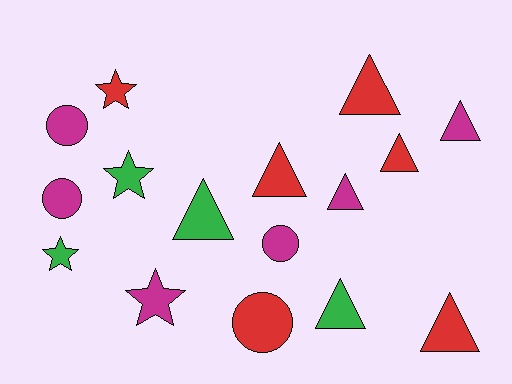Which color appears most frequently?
Red, with 6 objects.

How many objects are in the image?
There are 16 objects.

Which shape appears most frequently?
Triangle, with 8 objects.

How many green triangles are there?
There are 2 green triangles.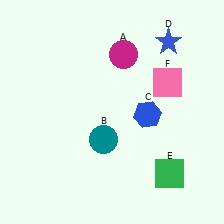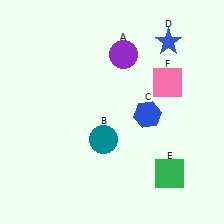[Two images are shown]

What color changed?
The circle (A) changed from magenta in Image 1 to purple in Image 2.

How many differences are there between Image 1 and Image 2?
There is 1 difference between the two images.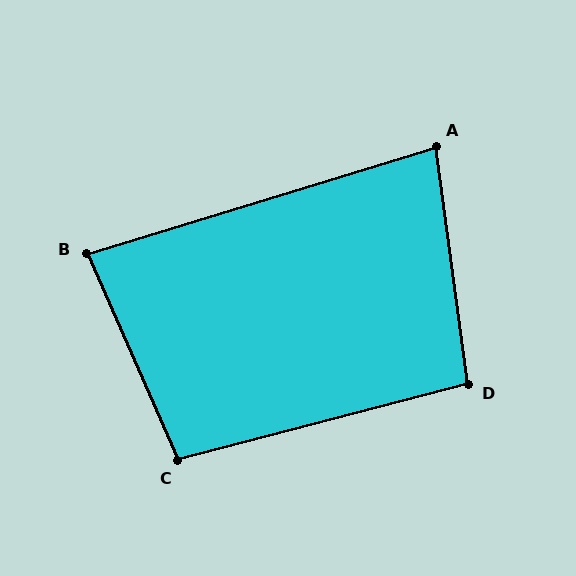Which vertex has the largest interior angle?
C, at approximately 99 degrees.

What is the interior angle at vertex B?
Approximately 83 degrees (acute).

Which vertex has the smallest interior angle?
A, at approximately 81 degrees.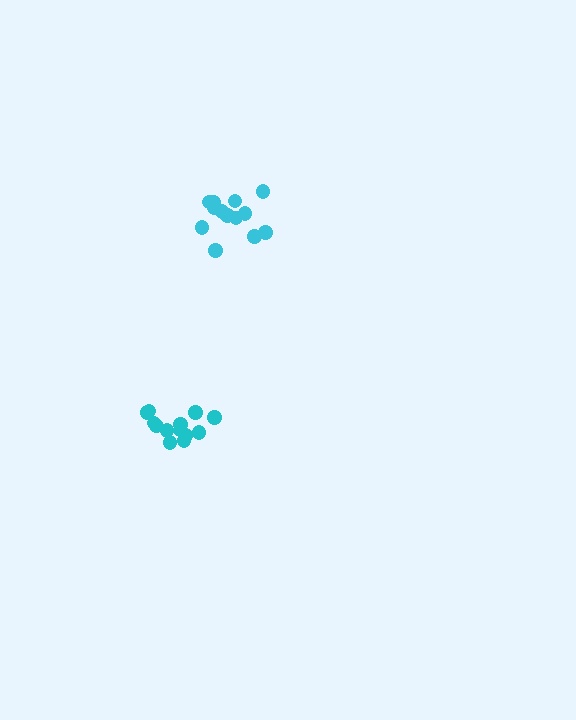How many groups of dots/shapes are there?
There are 2 groups.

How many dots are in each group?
Group 1: 13 dots, Group 2: 13 dots (26 total).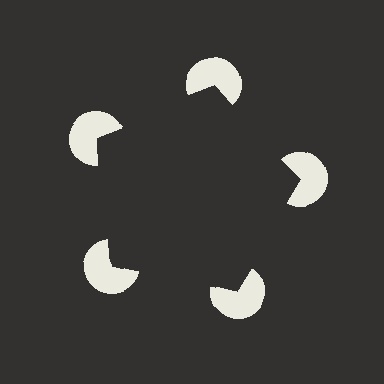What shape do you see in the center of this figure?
An illusory pentagon — its edges are inferred from the aligned wedge cuts in the pac-man discs, not physically drawn.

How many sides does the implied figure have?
5 sides.